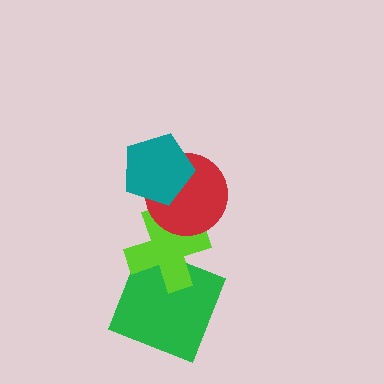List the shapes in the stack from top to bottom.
From top to bottom: the teal pentagon, the red circle, the lime cross, the green square.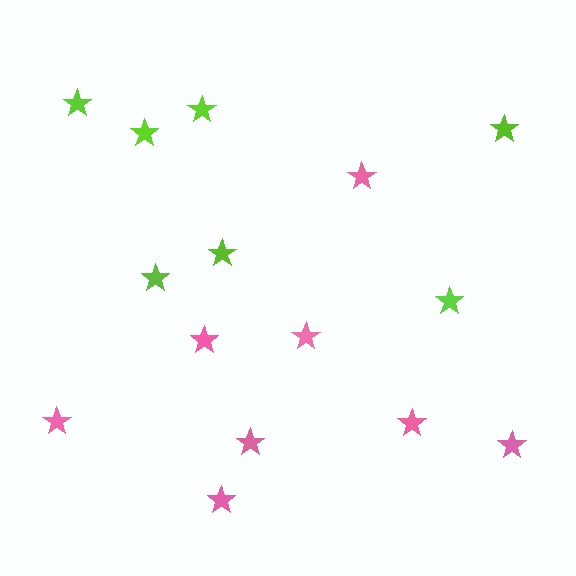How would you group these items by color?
There are 2 groups: one group of pink stars (8) and one group of lime stars (7).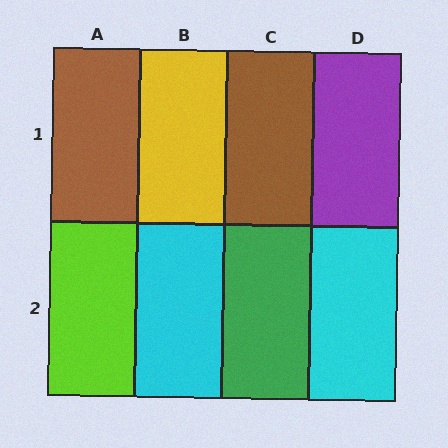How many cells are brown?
2 cells are brown.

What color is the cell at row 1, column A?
Brown.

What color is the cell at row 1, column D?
Purple.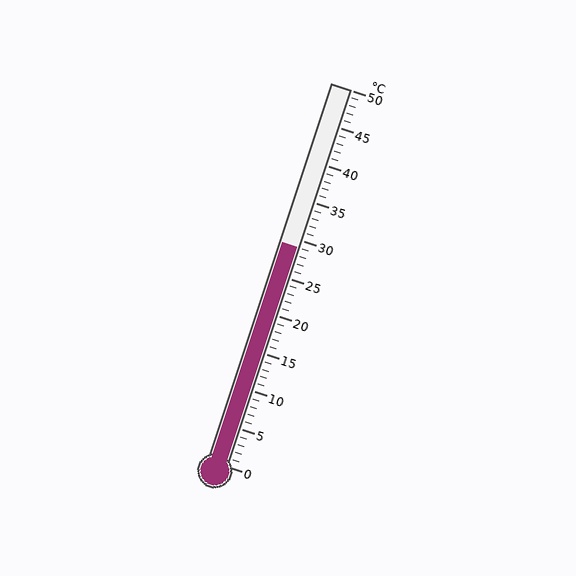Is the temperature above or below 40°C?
The temperature is below 40°C.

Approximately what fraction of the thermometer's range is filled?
The thermometer is filled to approximately 60% of its range.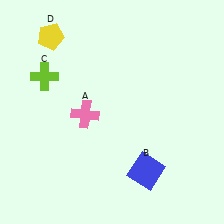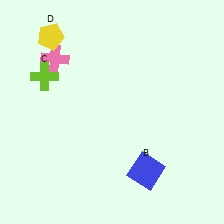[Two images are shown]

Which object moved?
The pink cross (A) moved up.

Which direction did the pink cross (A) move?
The pink cross (A) moved up.